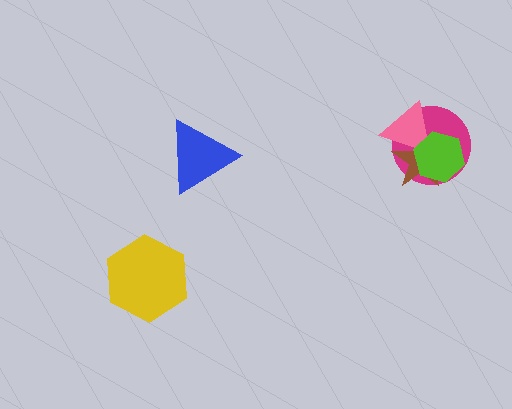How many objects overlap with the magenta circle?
3 objects overlap with the magenta circle.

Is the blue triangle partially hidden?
No, no other shape covers it.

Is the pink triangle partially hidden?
Yes, it is partially covered by another shape.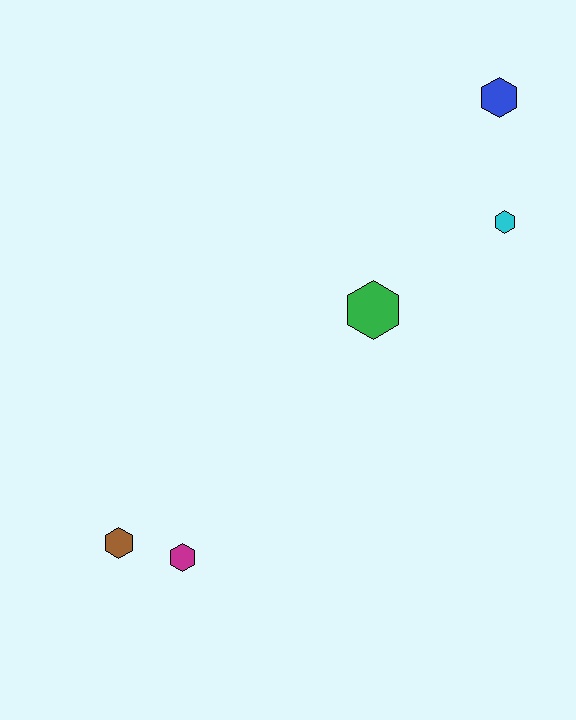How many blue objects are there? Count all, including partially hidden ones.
There is 1 blue object.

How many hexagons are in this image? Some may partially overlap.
There are 5 hexagons.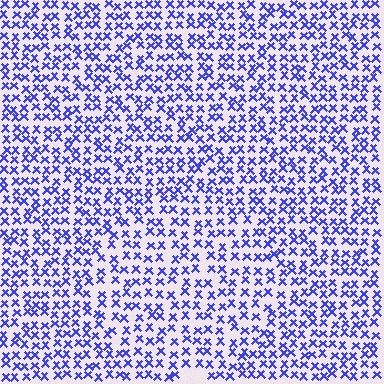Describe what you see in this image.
The image contains small blue elements arranged at two different densities. A circle-shaped region is visible where the elements are less densely packed than the surrounding area.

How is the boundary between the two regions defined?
The boundary is defined by a change in element density (approximately 1.4x ratio). All elements are the same color, size, and shape.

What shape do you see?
I see a circle.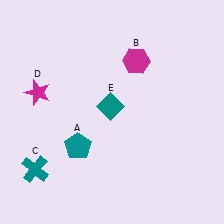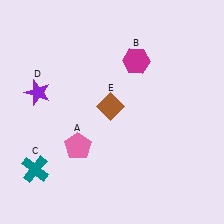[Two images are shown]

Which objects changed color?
A changed from teal to pink. D changed from magenta to purple. E changed from teal to brown.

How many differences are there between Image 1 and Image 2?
There are 3 differences between the two images.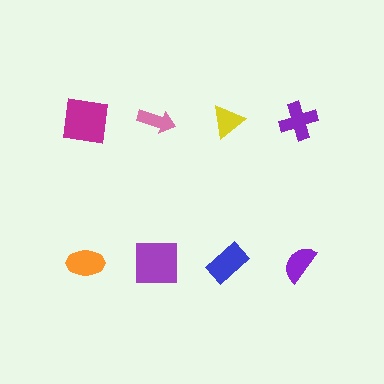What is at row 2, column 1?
An orange ellipse.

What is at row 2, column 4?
A purple semicircle.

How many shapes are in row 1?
4 shapes.